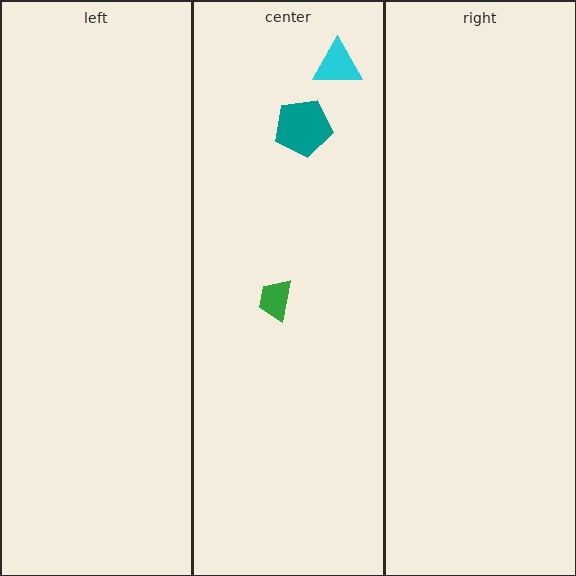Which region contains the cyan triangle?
The center region.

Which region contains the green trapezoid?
The center region.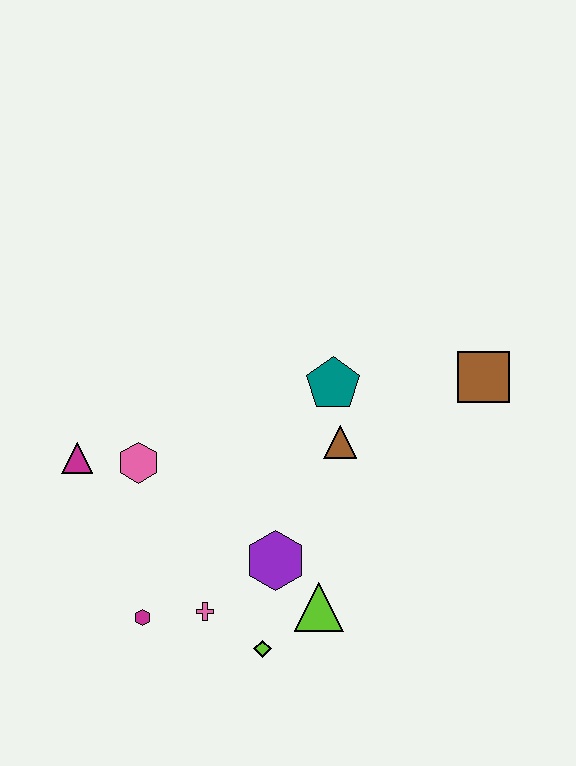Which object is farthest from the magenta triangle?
The brown square is farthest from the magenta triangle.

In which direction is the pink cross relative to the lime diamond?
The pink cross is to the left of the lime diamond.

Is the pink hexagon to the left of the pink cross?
Yes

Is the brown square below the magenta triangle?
No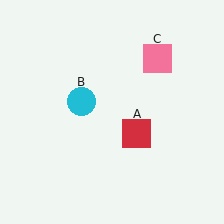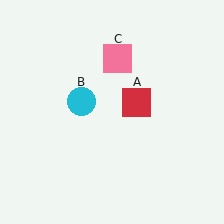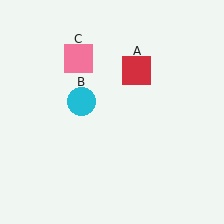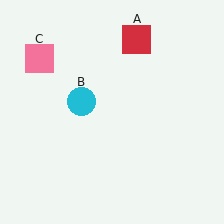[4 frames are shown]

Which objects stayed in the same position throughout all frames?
Cyan circle (object B) remained stationary.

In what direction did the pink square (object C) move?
The pink square (object C) moved left.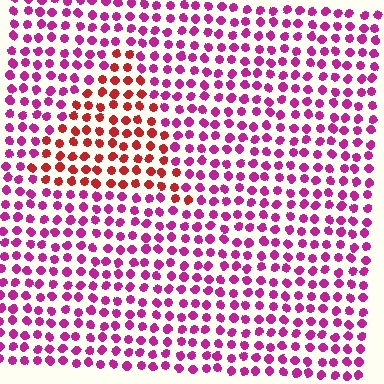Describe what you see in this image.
The image is filled with small magenta elements in a uniform arrangement. A triangle-shaped region is visible where the elements are tinted to a slightly different hue, forming a subtle color boundary.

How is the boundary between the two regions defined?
The boundary is defined purely by a slight shift in hue (about 43 degrees). Spacing, size, and orientation are identical on both sides.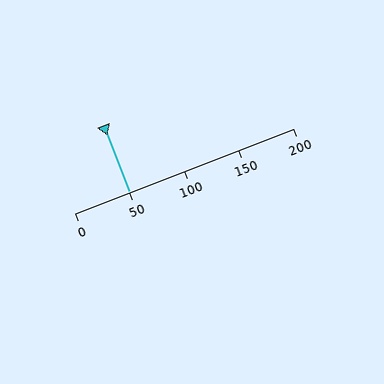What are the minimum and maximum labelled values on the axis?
The axis runs from 0 to 200.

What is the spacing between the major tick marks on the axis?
The major ticks are spaced 50 apart.